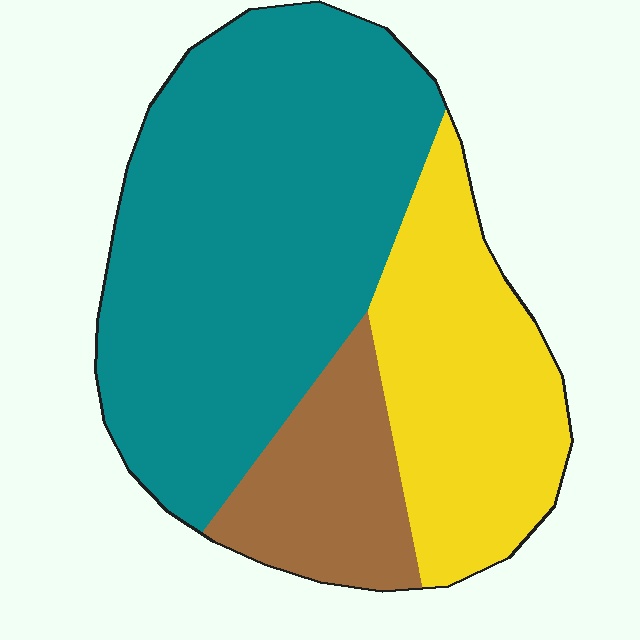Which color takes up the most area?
Teal, at roughly 55%.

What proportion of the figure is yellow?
Yellow covers 28% of the figure.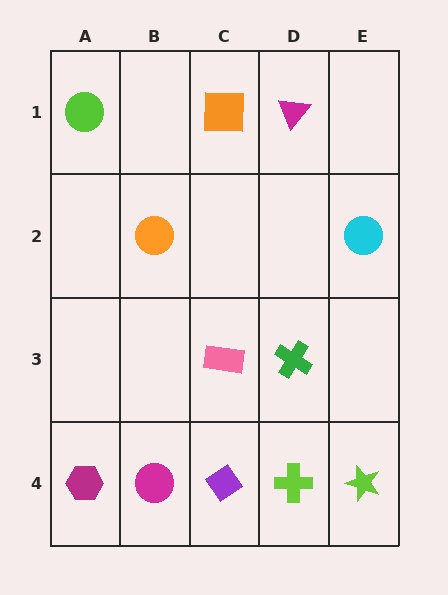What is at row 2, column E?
A cyan circle.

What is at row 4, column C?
A purple diamond.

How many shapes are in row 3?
2 shapes.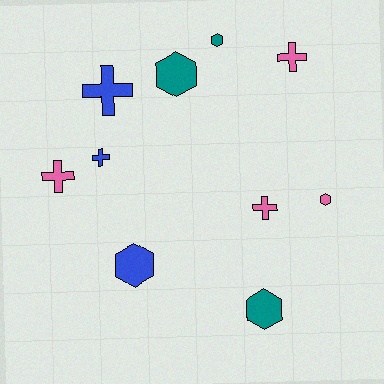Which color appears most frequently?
Pink, with 4 objects.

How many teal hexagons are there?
There are 3 teal hexagons.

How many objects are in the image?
There are 10 objects.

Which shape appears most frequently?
Cross, with 5 objects.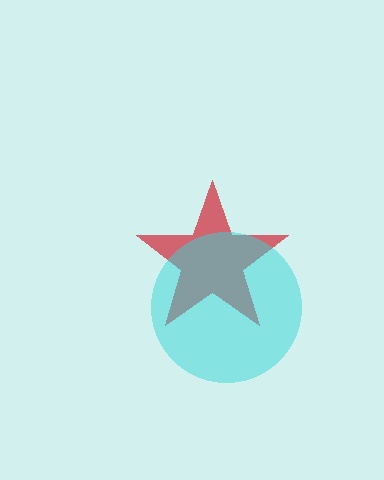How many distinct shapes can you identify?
There are 2 distinct shapes: a red star, a cyan circle.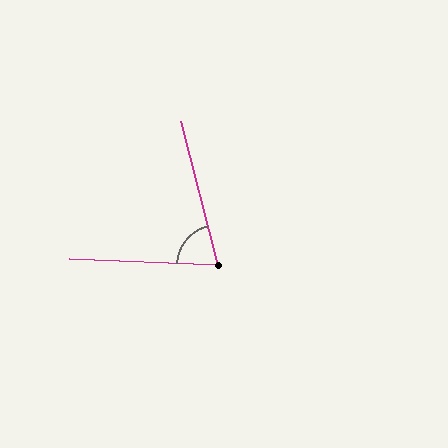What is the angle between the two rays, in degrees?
Approximately 73 degrees.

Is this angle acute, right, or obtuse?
It is acute.